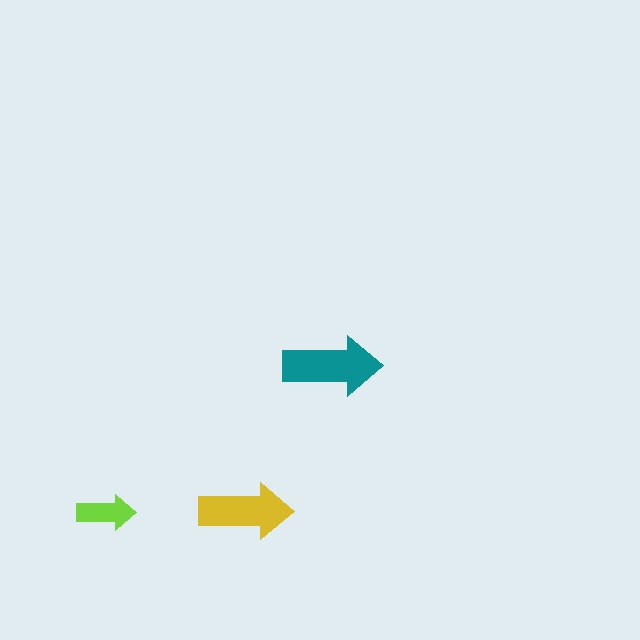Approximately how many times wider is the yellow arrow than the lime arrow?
About 1.5 times wider.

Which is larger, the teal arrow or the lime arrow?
The teal one.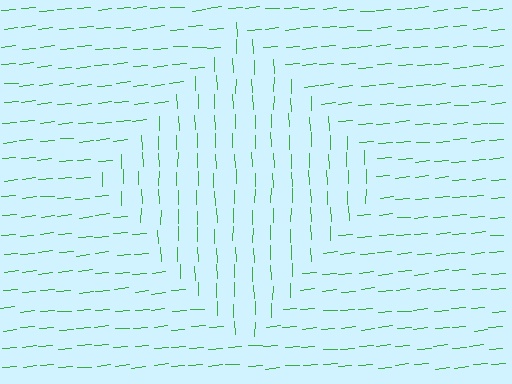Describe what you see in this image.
The image is filled with small green line segments. A diamond region in the image has lines oriented differently from the surrounding lines, creating a visible texture boundary.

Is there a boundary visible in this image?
Yes, there is a texture boundary formed by a change in line orientation.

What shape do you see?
I see a diamond.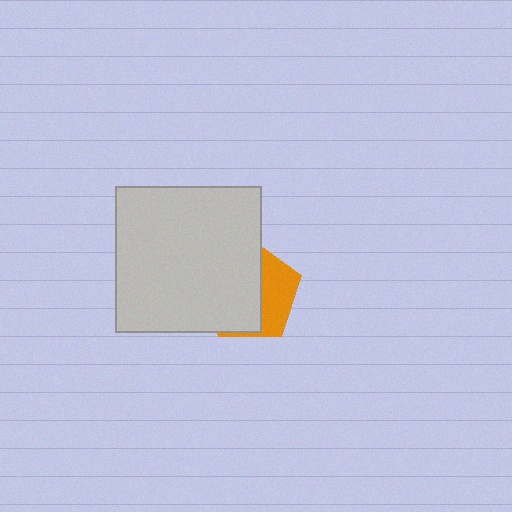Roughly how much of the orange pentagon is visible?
A small part of it is visible (roughly 37%).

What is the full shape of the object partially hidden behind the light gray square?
The partially hidden object is an orange pentagon.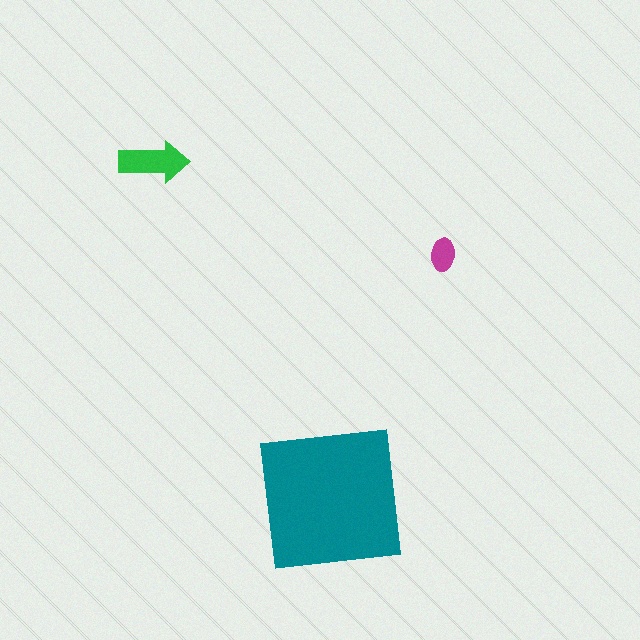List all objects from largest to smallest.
The teal square, the green arrow, the magenta ellipse.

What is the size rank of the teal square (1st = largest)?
1st.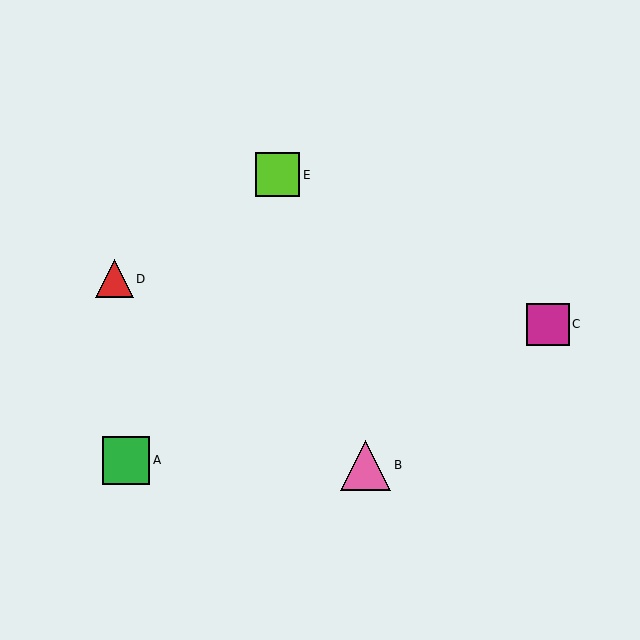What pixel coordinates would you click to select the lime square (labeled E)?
Click at (278, 175) to select the lime square E.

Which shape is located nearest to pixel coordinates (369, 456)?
The pink triangle (labeled B) at (366, 465) is nearest to that location.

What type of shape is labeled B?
Shape B is a pink triangle.